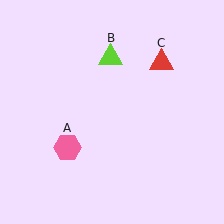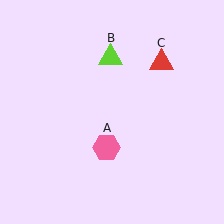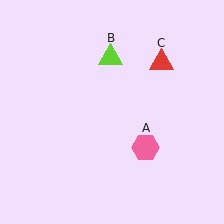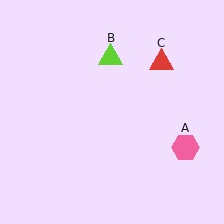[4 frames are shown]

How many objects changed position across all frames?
1 object changed position: pink hexagon (object A).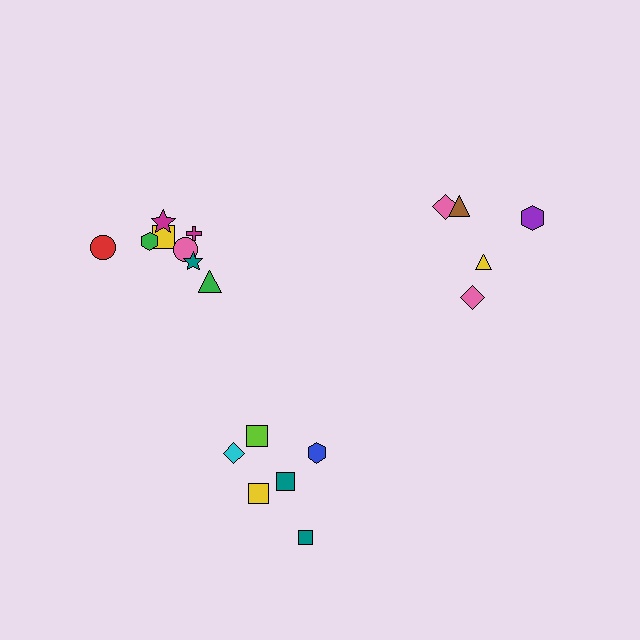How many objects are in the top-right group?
There are 5 objects.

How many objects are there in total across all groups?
There are 19 objects.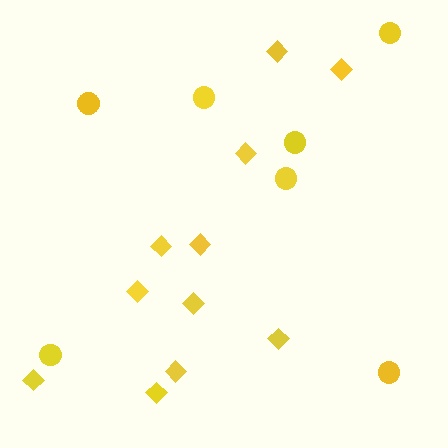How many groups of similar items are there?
There are 2 groups: one group of circles (7) and one group of diamonds (11).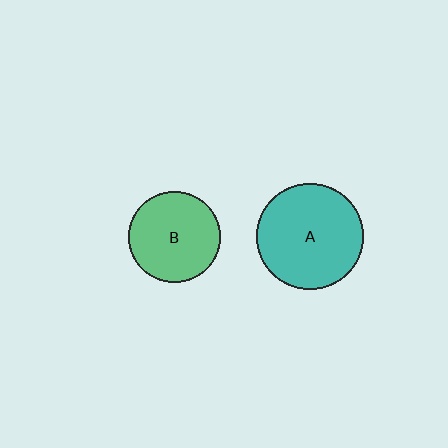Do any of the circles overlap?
No, none of the circles overlap.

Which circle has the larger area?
Circle A (teal).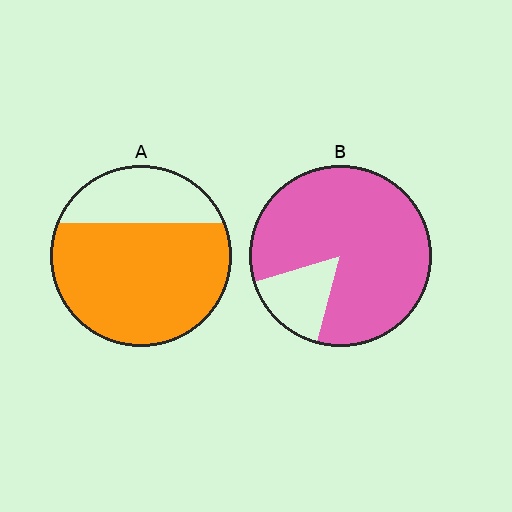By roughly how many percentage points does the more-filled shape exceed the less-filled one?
By roughly 10 percentage points (B over A).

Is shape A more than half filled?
Yes.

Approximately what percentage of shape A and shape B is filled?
A is approximately 75% and B is approximately 85%.